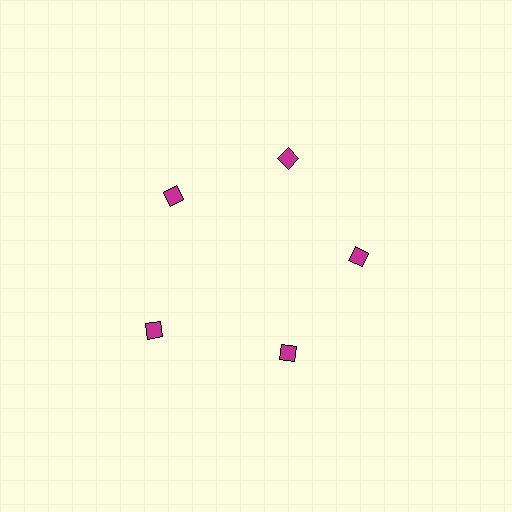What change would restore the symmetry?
The symmetry would be restored by moving it inward, back onto the ring so that all 5 diamonds sit at equal angles and equal distance from the center.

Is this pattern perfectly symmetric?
No. The 5 magenta diamonds are arranged in a ring, but one element near the 8 o'clock position is pushed outward from the center, breaking the 5-fold rotational symmetry.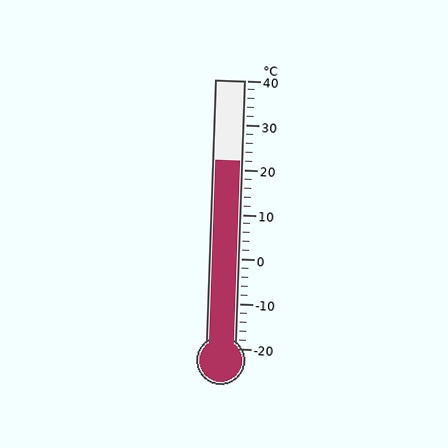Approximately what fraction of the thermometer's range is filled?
The thermometer is filled to approximately 70% of its range.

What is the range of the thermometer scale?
The thermometer scale ranges from -20°C to 40°C.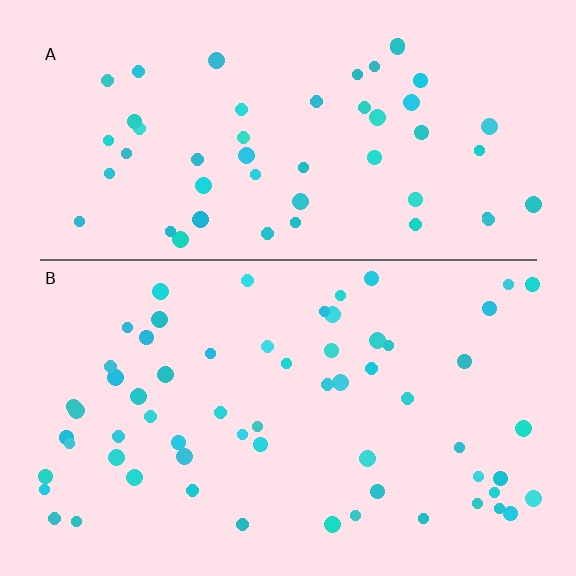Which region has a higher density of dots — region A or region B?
B (the bottom).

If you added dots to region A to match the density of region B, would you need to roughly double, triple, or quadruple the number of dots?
Approximately double.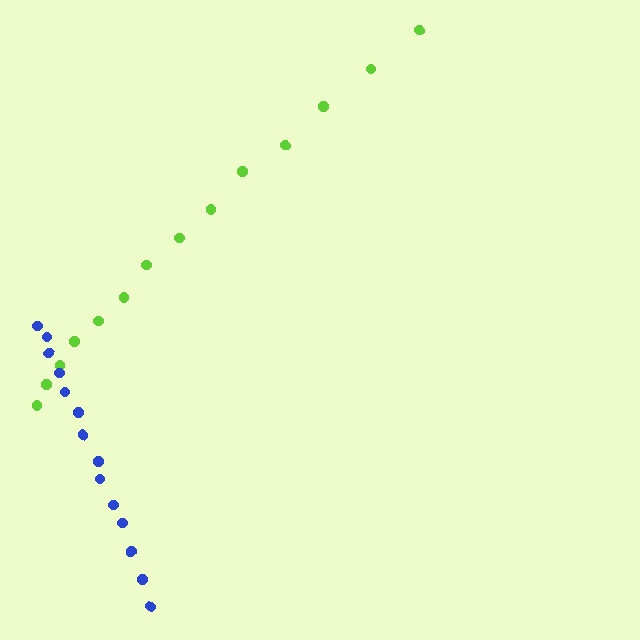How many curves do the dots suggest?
There are 2 distinct paths.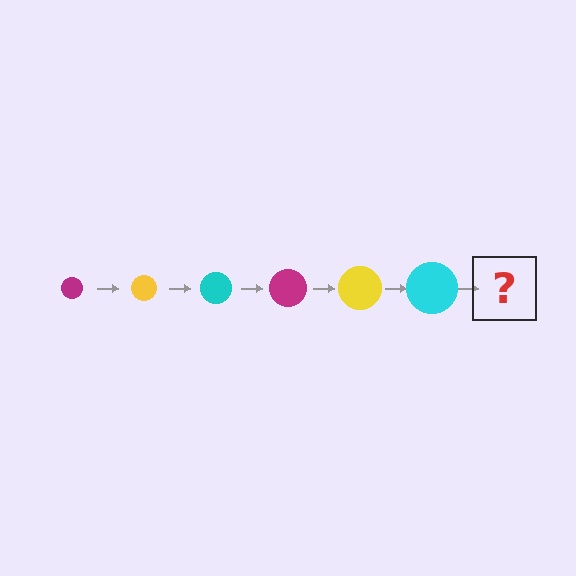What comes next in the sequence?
The next element should be a magenta circle, larger than the previous one.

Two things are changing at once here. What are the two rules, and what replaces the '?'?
The two rules are that the circle grows larger each step and the color cycles through magenta, yellow, and cyan. The '?' should be a magenta circle, larger than the previous one.